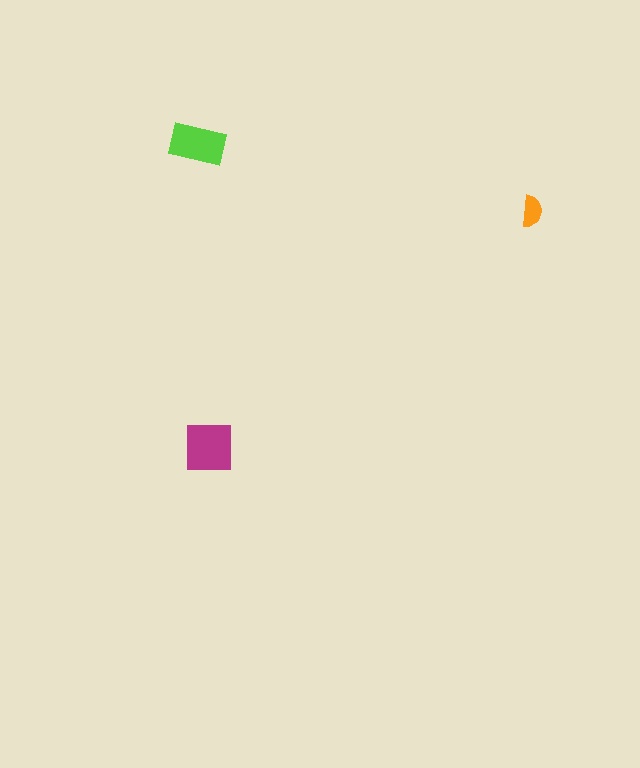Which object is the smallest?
The orange semicircle.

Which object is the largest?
The magenta square.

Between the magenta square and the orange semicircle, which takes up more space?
The magenta square.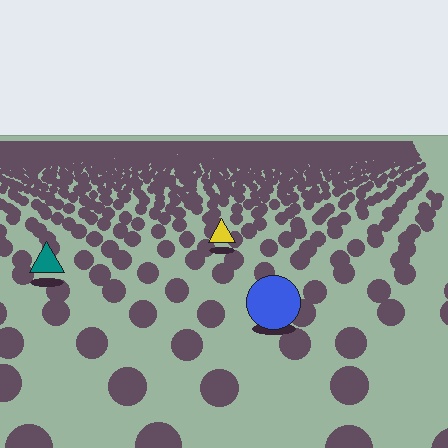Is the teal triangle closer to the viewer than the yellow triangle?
Yes. The teal triangle is closer — you can tell from the texture gradient: the ground texture is coarser near it.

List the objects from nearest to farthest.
From nearest to farthest: the blue circle, the teal triangle, the yellow triangle.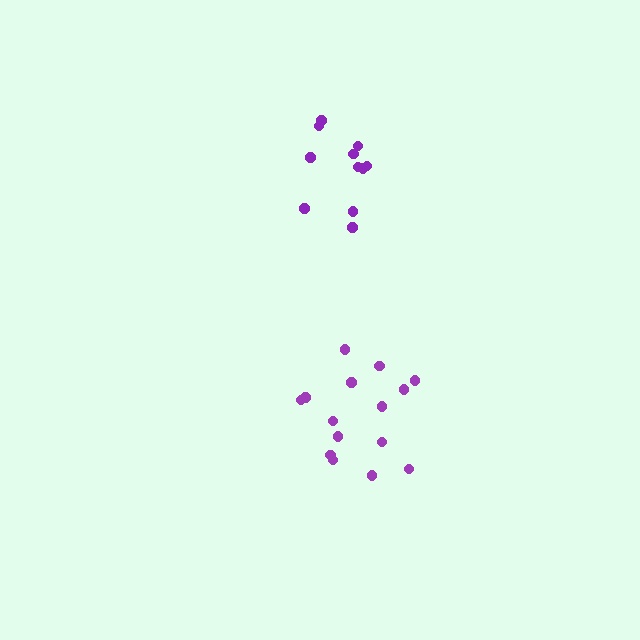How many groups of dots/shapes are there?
There are 2 groups.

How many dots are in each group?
Group 1: 15 dots, Group 2: 11 dots (26 total).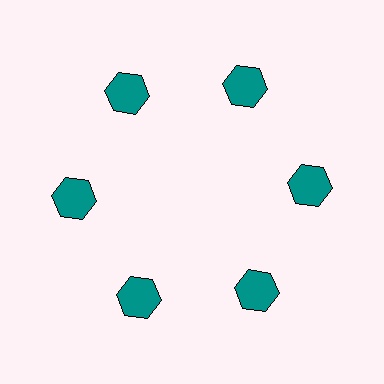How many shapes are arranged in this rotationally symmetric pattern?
There are 6 shapes, arranged in 6 groups of 1.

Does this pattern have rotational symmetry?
Yes, this pattern has 6-fold rotational symmetry. It looks the same after rotating 60 degrees around the center.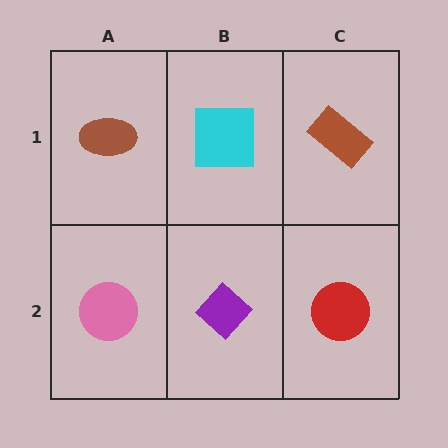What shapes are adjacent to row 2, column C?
A brown rectangle (row 1, column C), a purple diamond (row 2, column B).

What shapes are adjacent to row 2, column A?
A brown ellipse (row 1, column A), a purple diamond (row 2, column B).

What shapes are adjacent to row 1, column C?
A red circle (row 2, column C), a cyan square (row 1, column B).